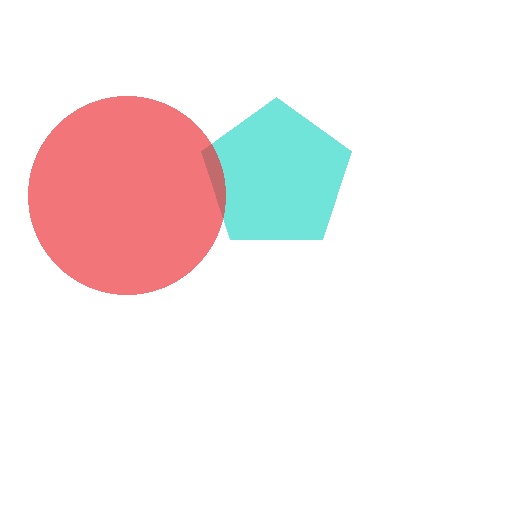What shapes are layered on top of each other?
The layered shapes are: a cyan pentagon, a red circle.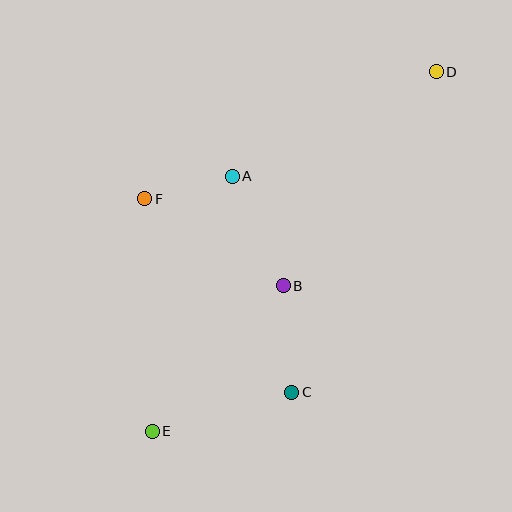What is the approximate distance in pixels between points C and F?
The distance between C and F is approximately 243 pixels.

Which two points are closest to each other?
Points A and F are closest to each other.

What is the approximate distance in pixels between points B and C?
The distance between B and C is approximately 107 pixels.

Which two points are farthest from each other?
Points D and E are farthest from each other.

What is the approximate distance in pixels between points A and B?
The distance between A and B is approximately 121 pixels.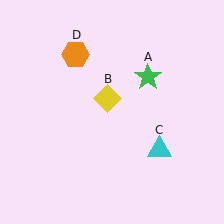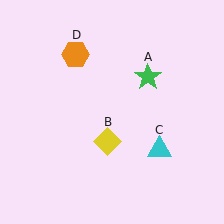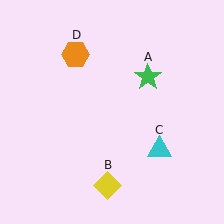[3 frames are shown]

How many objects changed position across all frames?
1 object changed position: yellow diamond (object B).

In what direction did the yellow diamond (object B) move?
The yellow diamond (object B) moved down.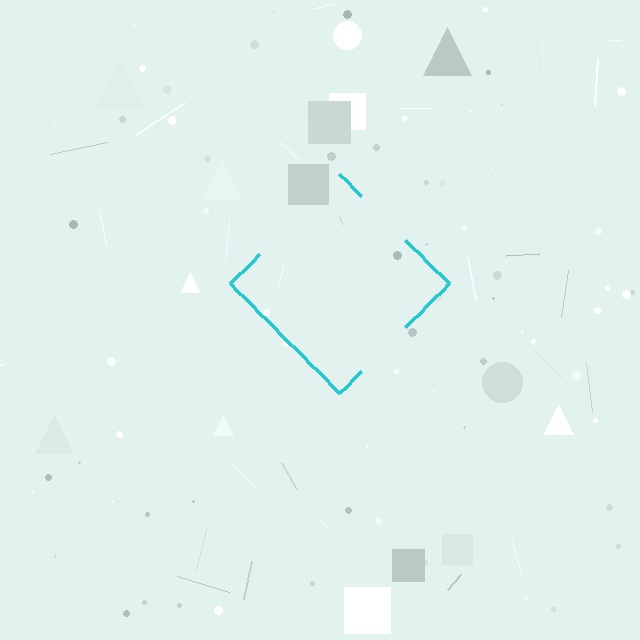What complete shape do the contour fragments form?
The contour fragments form a diamond.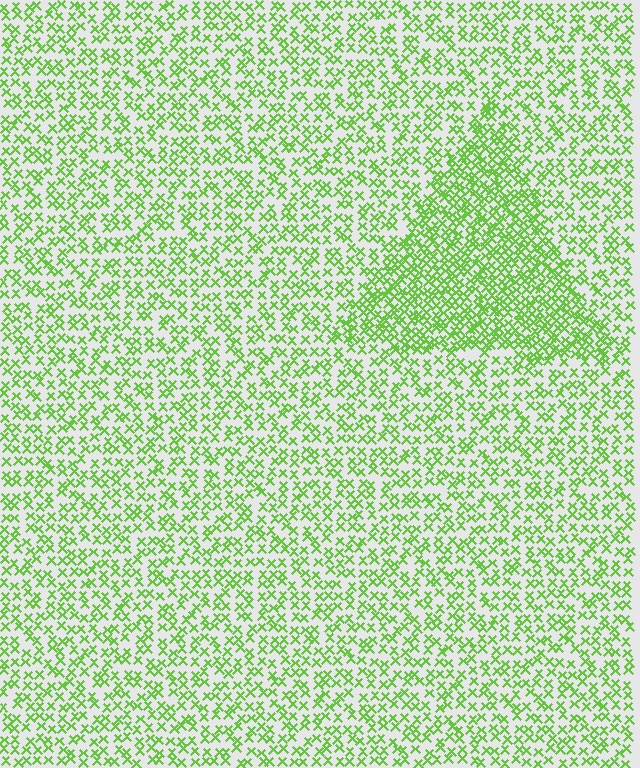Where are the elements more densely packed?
The elements are more densely packed inside the triangle boundary.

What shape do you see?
I see a triangle.